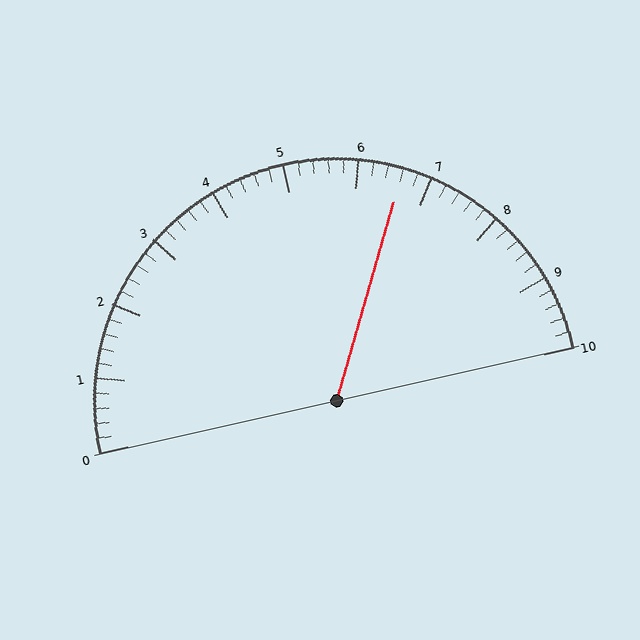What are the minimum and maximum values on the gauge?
The gauge ranges from 0 to 10.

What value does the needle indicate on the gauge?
The needle indicates approximately 6.6.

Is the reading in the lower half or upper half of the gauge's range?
The reading is in the upper half of the range (0 to 10).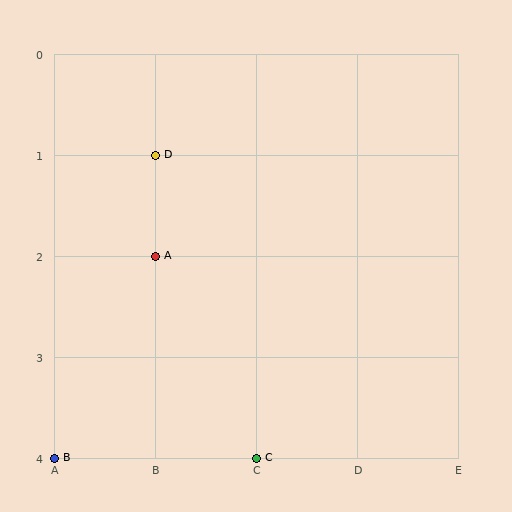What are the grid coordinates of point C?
Point C is at grid coordinates (C, 4).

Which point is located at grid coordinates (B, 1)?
Point D is at (B, 1).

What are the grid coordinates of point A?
Point A is at grid coordinates (B, 2).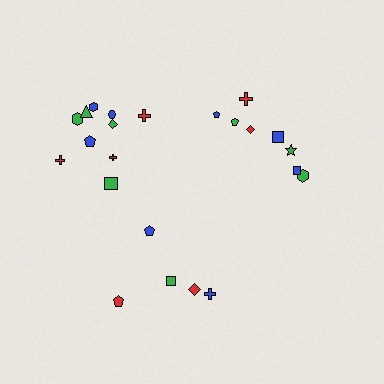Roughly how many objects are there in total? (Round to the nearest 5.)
Roughly 25 objects in total.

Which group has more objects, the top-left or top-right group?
The top-left group.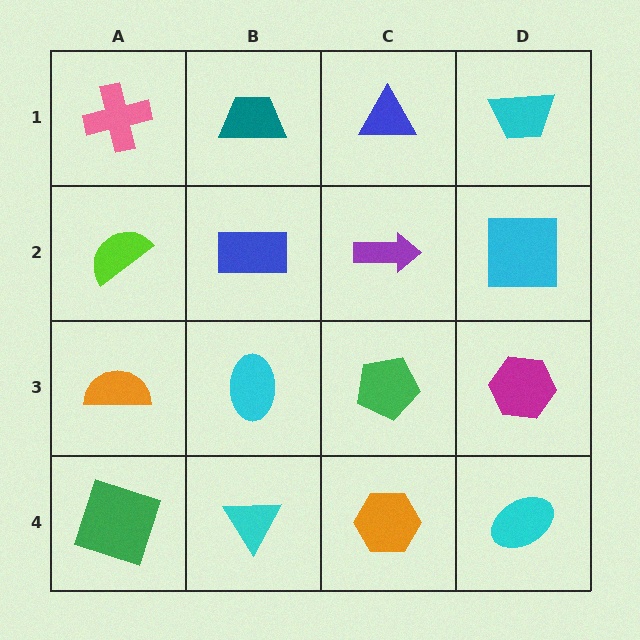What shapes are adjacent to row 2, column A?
A pink cross (row 1, column A), an orange semicircle (row 3, column A), a blue rectangle (row 2, column B).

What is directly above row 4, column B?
A cyan ellipse.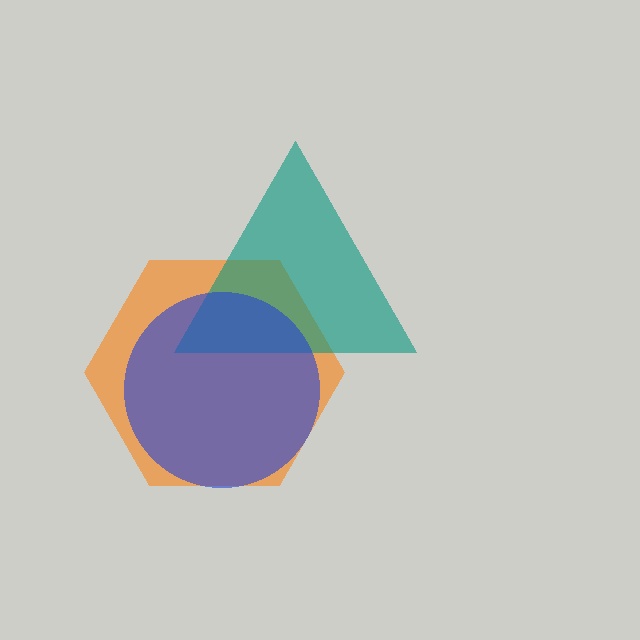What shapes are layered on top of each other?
The layered shapes are: an orange hexagon, a teal triangle, a blue circle.